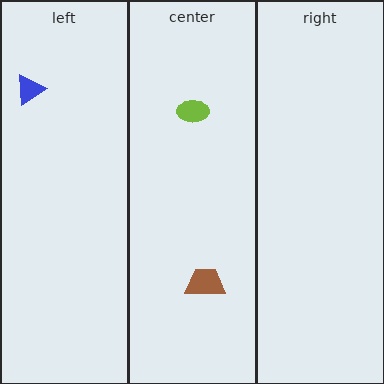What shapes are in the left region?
The blue triangle.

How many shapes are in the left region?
1.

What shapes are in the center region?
The brown trapezoid, the lime ellipse.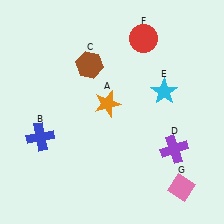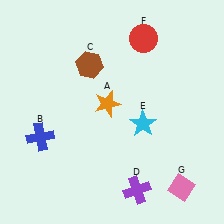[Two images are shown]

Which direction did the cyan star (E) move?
The cyan star (E) moved down.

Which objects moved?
The objects that moved are: the purple cross (D), the cyan star (E).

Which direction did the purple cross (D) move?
The purple cross (D) moved down.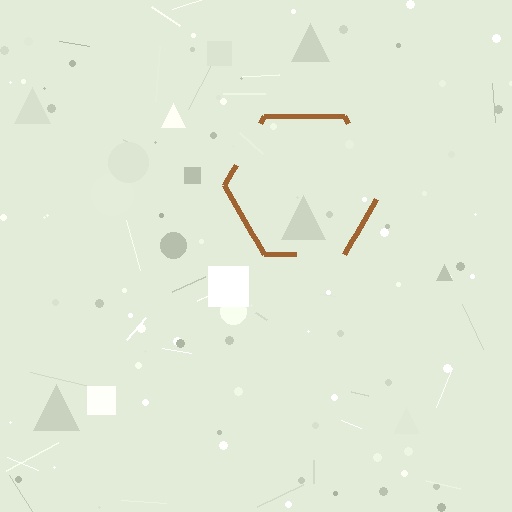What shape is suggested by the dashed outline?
The dashed outline suggests a hexagon.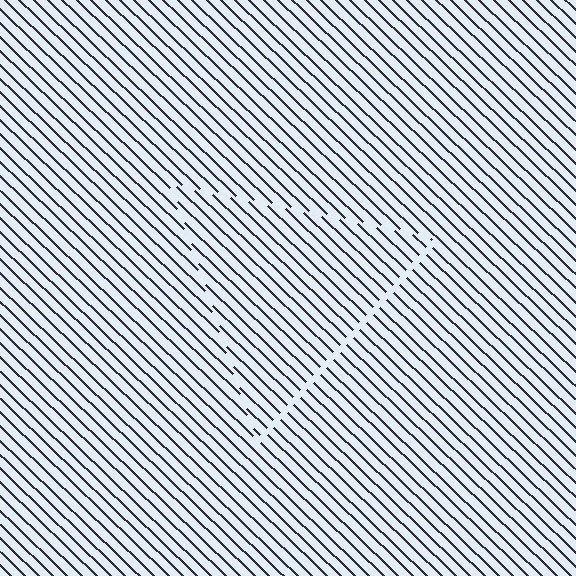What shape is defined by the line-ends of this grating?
An illusory triangle. The interior of the shape contains the same grating, shifted by half a period — the contour is defined by the phase discontinuity where line-ends from the inner and outer gratings abut.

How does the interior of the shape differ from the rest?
The interior of the shape contains the same grating, shifted by half a period — the contour is defined by the phase discontinuity where line-ends from the inner and outer gratings abut.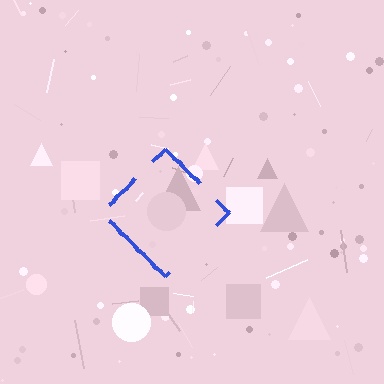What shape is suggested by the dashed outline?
The dashed outline suggests a diamond.